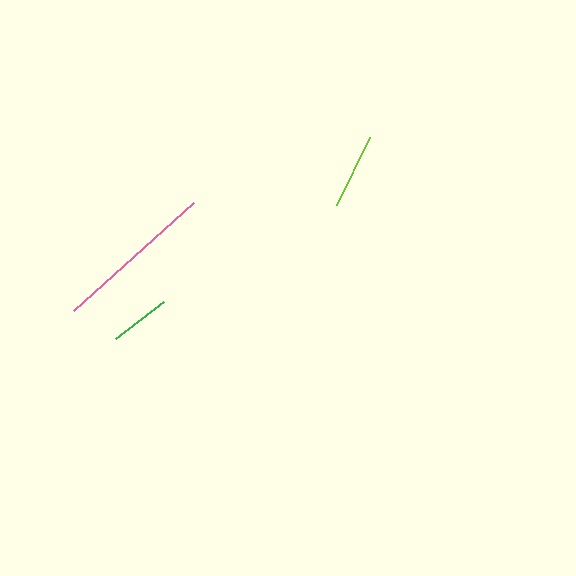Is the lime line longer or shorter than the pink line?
The pink line is longer than the lime line.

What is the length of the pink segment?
The pink segment is approximately 162 pixels long.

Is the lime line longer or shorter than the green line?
The lime line is longer than the green line.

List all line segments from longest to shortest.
From longest to shortest: pink, lime, green.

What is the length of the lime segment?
The lime segment is approximately 76 pixels long.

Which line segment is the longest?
The pink line is the longest at approximately 162 pixels.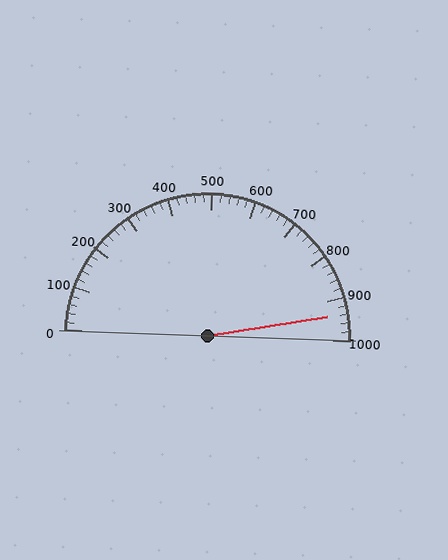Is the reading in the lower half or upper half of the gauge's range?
The reading is in the upper half of the range (0 to 1000).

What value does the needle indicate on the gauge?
The needle indicates approximately 940.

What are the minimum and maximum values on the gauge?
The gauge ranges from 0 to 1000.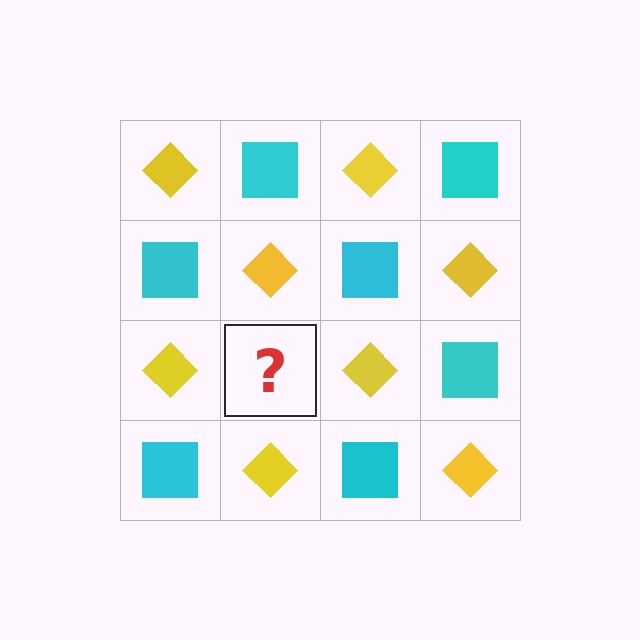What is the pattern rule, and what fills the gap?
The rule is that it alternates yellow diamond and cyan square in a checkerboard pattern. The gap should be filled with a cyan square.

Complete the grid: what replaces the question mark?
The question mark should be replaced with a cyan square.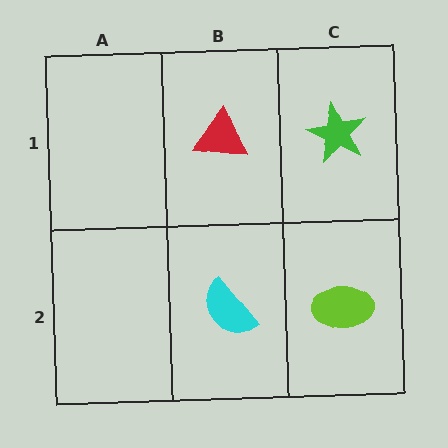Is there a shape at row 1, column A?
No, that cell is empty.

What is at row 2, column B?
A cyan semicircle.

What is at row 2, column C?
A lime ellipse.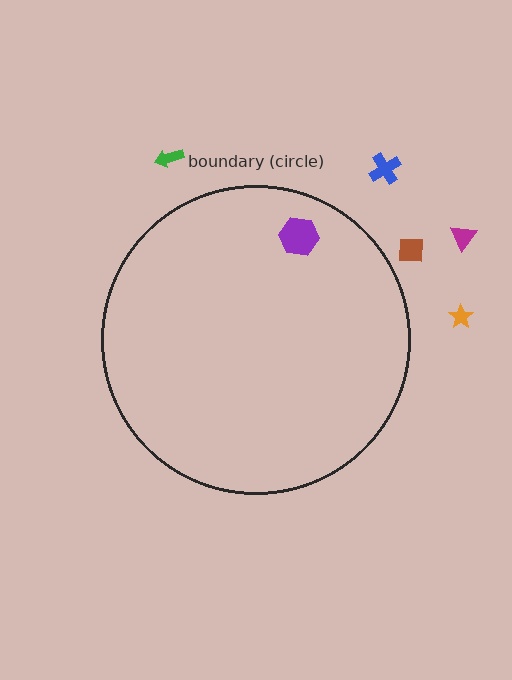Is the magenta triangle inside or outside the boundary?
Outside.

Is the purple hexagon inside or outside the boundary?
Inside.